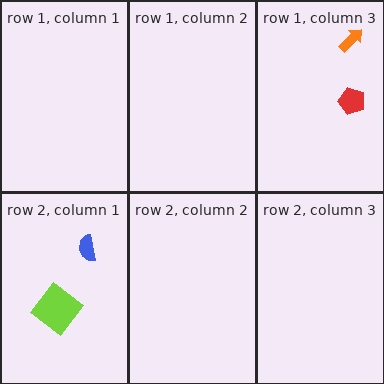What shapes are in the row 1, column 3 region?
The orange arrow, the red pentagon.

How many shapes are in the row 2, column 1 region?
2.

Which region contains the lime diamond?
The row 2, column 1 region.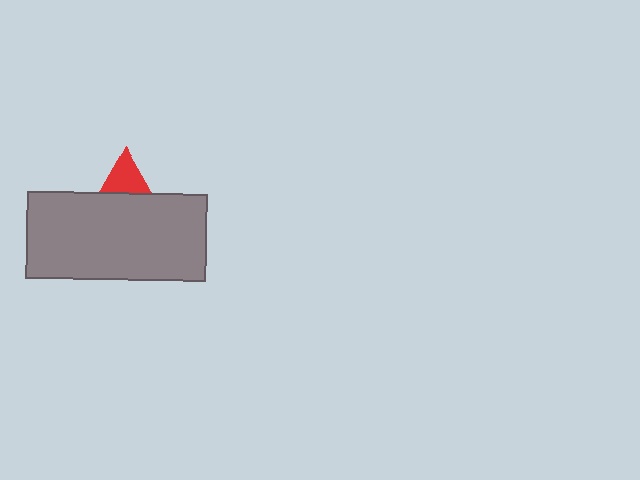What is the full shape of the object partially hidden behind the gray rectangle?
The partially hidden object is a red triangle.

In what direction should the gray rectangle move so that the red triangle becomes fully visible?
The gray rectangle should move down. That is the shortest direction to clear the overlap and leave the red triangle fully visible.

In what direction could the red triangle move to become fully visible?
The red triangle could move up. That would shift it out from behind the gray rectangle entirely.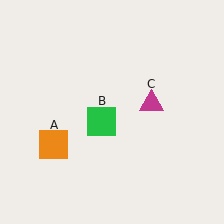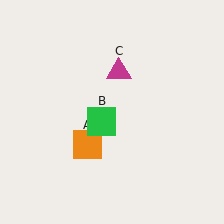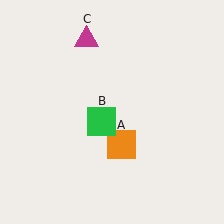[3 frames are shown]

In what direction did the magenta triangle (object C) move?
The magenta triangle (object C) moved up and to the left.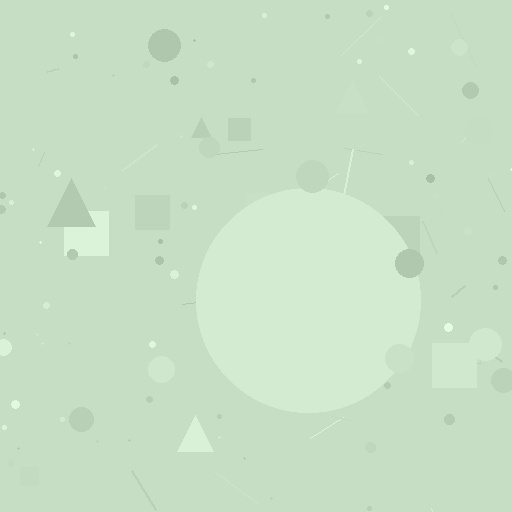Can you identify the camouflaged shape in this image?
The camouflaged shape is a circle.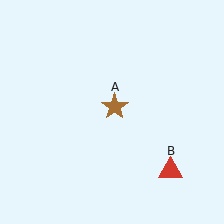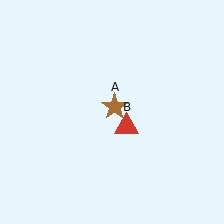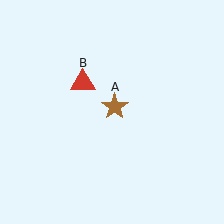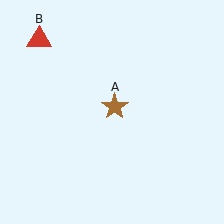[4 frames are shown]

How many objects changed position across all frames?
1 object changed position: red triangle (object B).